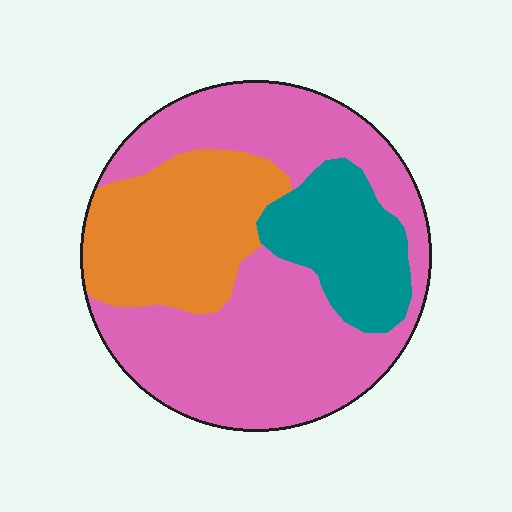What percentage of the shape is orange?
Orange takes up about one quarter (1/4) of the shape.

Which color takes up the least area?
Teal, at roughly 15%.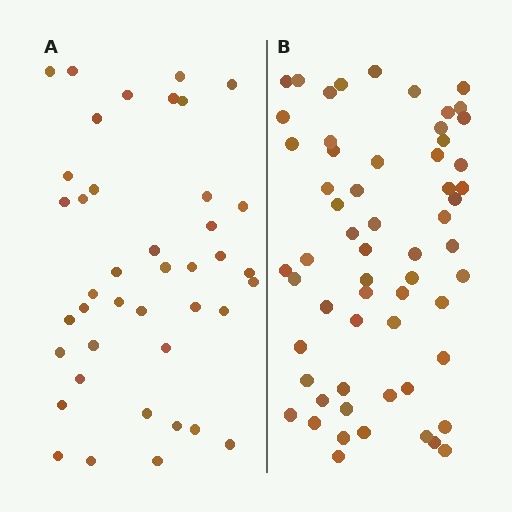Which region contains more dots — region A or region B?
Region B (the right region) has more dots.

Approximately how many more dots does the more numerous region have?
Region B has approximately 20 more dots than region A.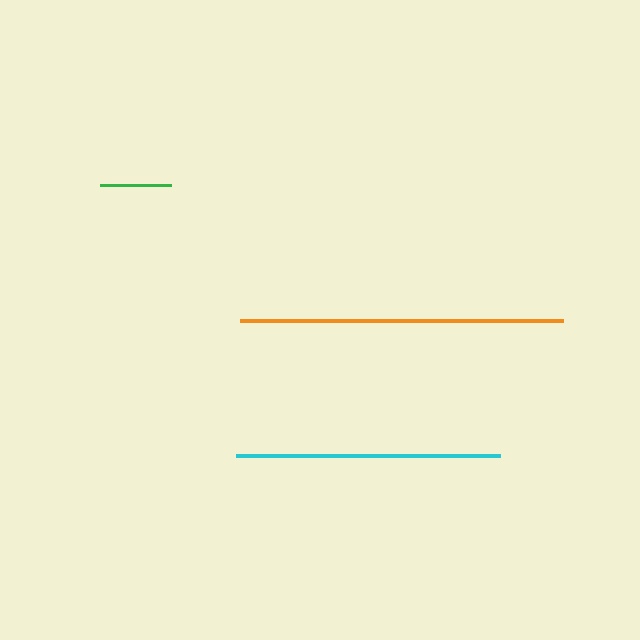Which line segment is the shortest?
The green line is the shortest at approximately 71 pixels.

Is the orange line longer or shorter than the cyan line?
The orange line is longer than the cyan line.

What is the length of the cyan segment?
The cyan segment is approximately 264 pixels long.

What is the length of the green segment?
The green segment is approximately 71 pixels long.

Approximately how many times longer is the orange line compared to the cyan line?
The orange line is approximately 1.2 times the length of the cyan line.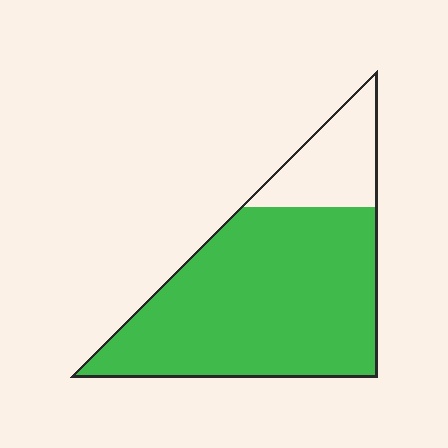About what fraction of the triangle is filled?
About four fifths (4/5).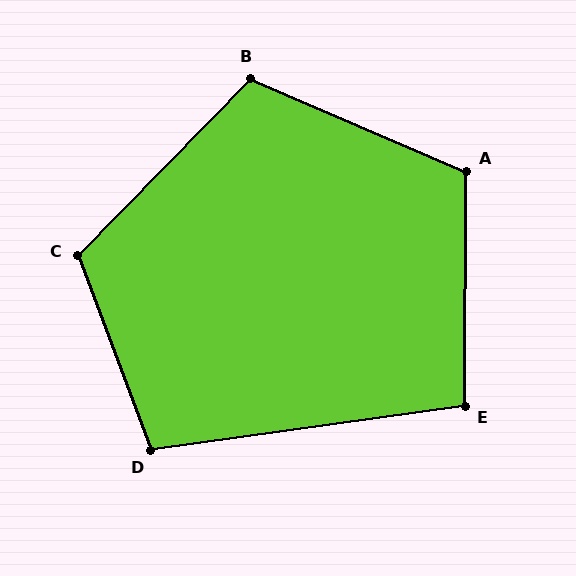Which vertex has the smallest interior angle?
E, at approximately 98 degrees.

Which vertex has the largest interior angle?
C, at approximately 115 degrees.